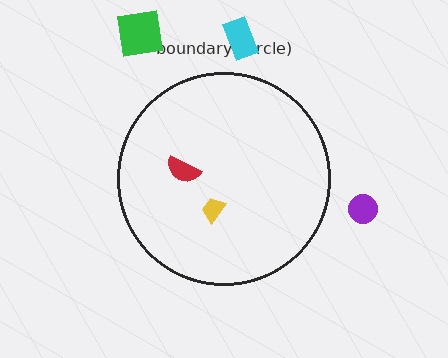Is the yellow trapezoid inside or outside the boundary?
Inside.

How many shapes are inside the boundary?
2 inside, 3 outside.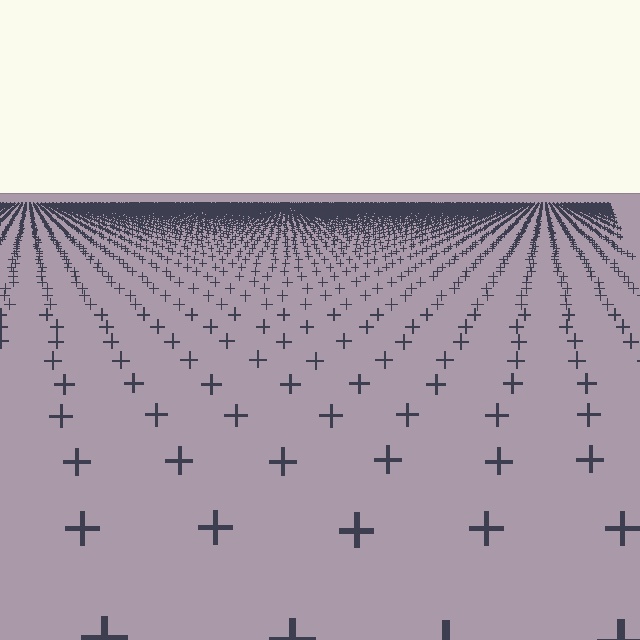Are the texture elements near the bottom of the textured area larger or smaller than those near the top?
Larger. Near the bottom, elements are closer to the viewer and appear at a bigger on-screen size.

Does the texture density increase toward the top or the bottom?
Density increases toward the top.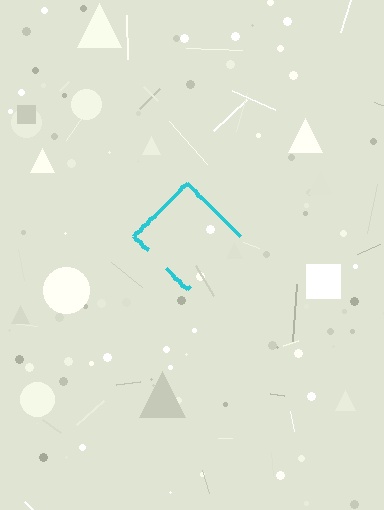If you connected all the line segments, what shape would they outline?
They would outline a diamond.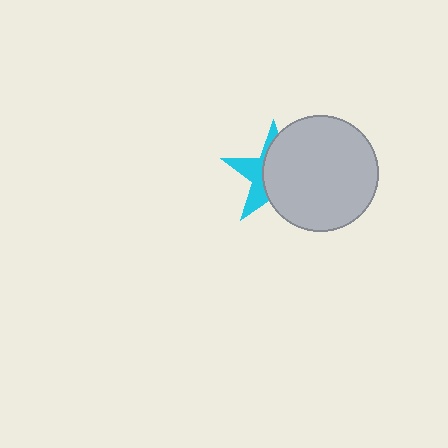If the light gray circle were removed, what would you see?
You would see the complete cyan star.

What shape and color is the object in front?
The object in front is a light gray circle.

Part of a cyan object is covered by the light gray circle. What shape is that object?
It is a star.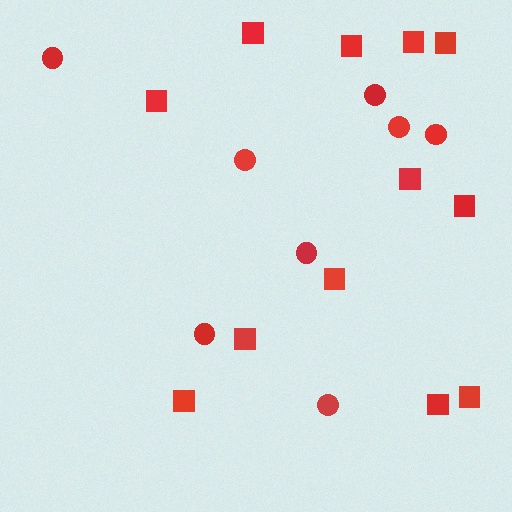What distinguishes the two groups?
There are 2 groups: one group of squares (12) and one group of circles (8).